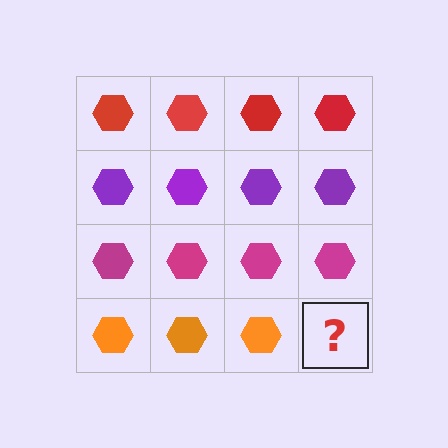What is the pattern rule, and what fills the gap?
The rule is that each row has a consistent color. The gap should be filled with an orange hexagon.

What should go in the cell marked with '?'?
The missing cell should contain an orange hexagon.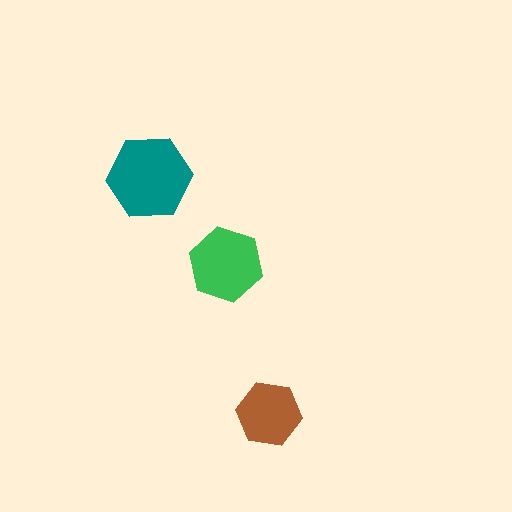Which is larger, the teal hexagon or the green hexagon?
The teal one.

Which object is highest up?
The teal hexagon is topmost.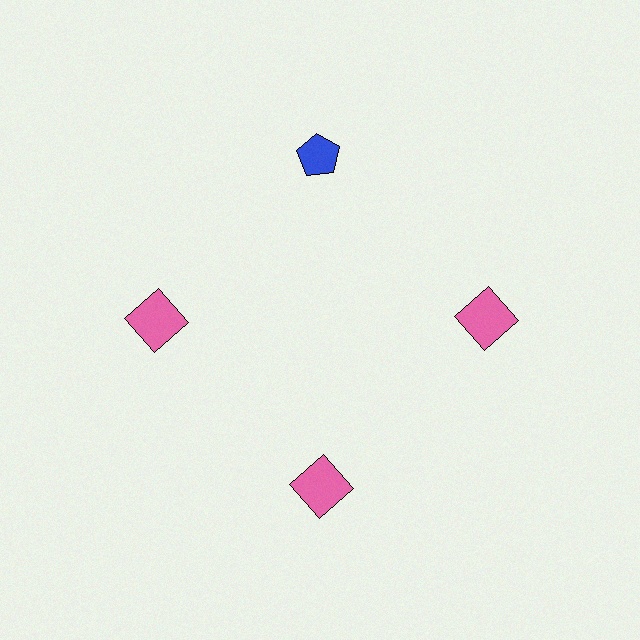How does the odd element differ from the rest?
It differs in both color (blue instead of pink) and shape (pentagon instead of square).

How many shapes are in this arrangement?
There are 4 shapes arranged in a ring pattern.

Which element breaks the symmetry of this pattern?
The blue pentagon at roughly the 12 o'clock position breaks the symmetry. All other shapes are pink squares.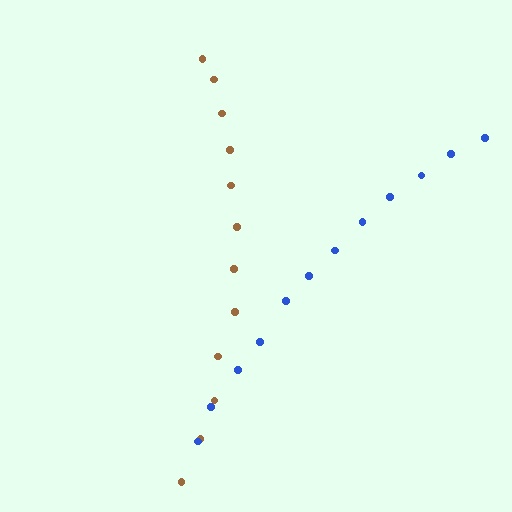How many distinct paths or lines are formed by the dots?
There are 2 distinct paths.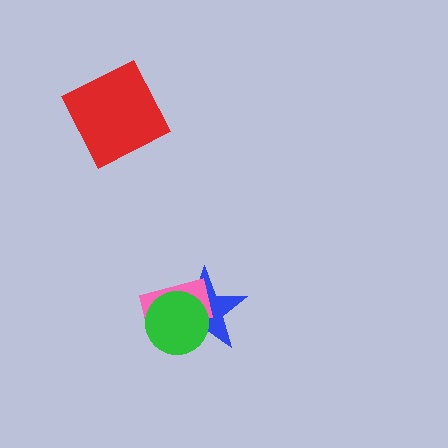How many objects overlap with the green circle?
2 objects overlap with the green circle.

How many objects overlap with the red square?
0 objects overlap with the red square.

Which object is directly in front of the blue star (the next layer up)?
The pink rectangle is directly in front of the blue star.